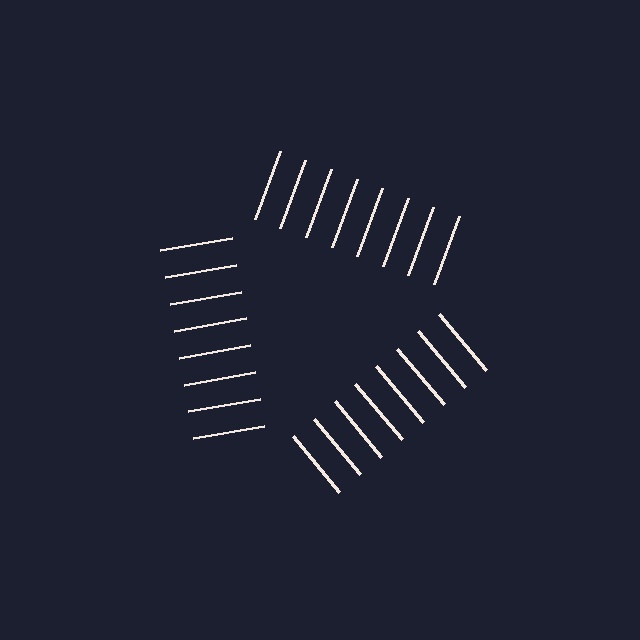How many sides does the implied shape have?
3 sides — the line-ends trace a triangle.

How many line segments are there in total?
24 — 8 along each of the 3 edges.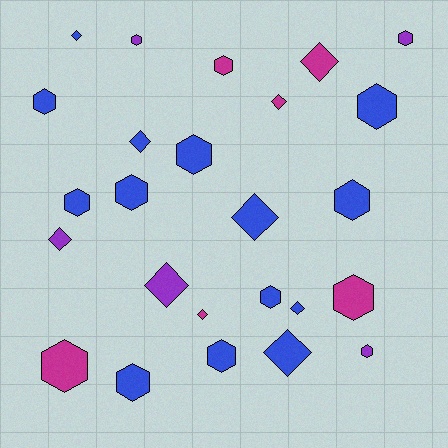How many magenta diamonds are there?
There are 3 magenta diamonds.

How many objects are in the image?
There are 25 objects.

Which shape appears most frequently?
Hexagon, with 15 objects.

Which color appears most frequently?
Blue, with 14 objects.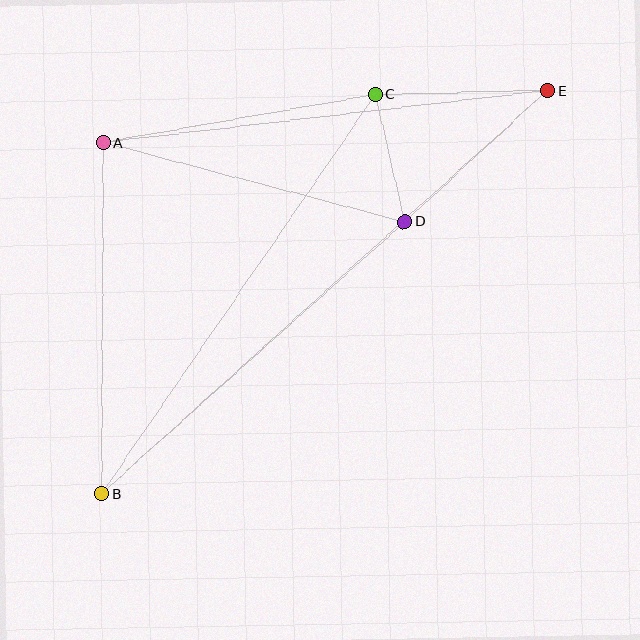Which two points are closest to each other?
Points C and D are closest to each other.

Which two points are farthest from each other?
Points B and E are farthest from each other.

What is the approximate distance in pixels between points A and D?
The distance between A and D is approximately 312 pixels.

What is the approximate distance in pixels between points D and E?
The distance between D and E is approximately 194 pixels.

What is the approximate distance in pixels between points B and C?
The distance between B and C is approximately 484 pixels.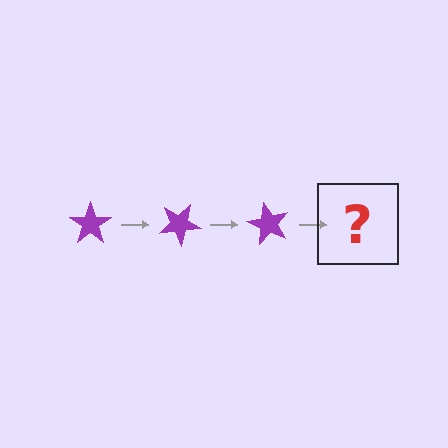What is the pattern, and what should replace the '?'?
The pattern is that the star rotates 30 degrees each step. The '?' should be a purple star rotated 90 degrees.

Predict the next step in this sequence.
The next step is a purple star rotated 90 degrees.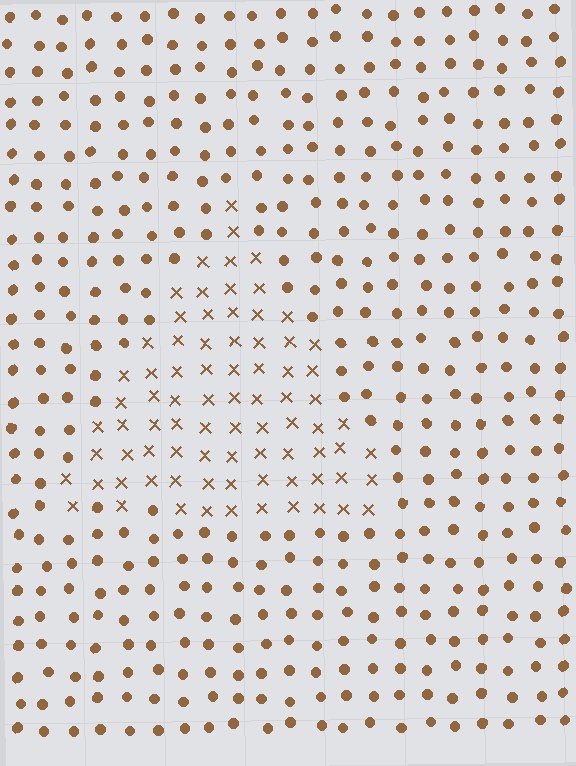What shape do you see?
I see a triangle.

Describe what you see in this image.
The image is filled with small brown elements arranged in a uniform grid. A triangle-shaped region contains X marks, while the surrounding area contains circles. The boundary is defined purely by the change in element shape.